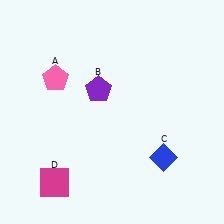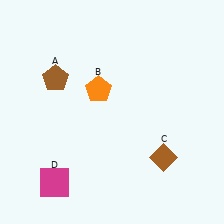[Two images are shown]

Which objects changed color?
A changed from pink to brown. B changed from purple to orange. C changed from blue to brown.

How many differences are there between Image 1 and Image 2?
There are 3 differences between the two images.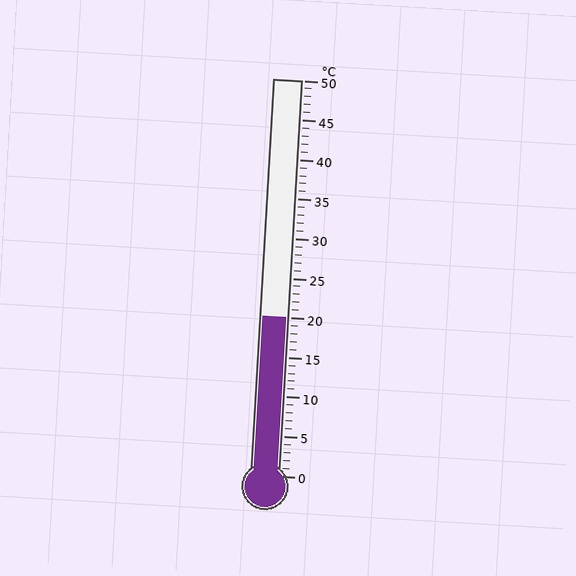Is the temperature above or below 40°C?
The temperature is below 40°C.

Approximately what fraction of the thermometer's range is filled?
The thermometer is filled to approximately 40% of its range.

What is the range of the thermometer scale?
The thermometer scale ranges from 0°C to 50°C.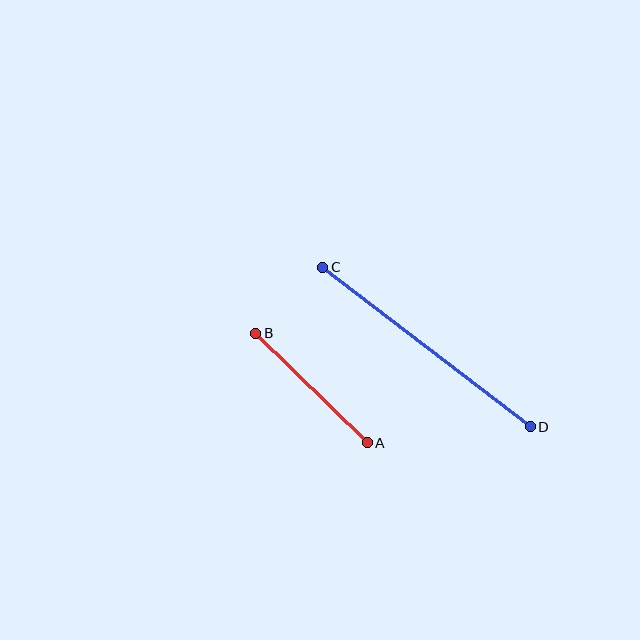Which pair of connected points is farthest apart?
Points C and D are farthest apart.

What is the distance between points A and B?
The distance is approximately 156 pixels.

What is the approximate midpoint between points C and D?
The midpoint is at approximately (427, 347) pixels.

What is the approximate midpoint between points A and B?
The midpoint is at approximately (311, 388) pixels.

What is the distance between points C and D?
The distance is approximately 262 pixels.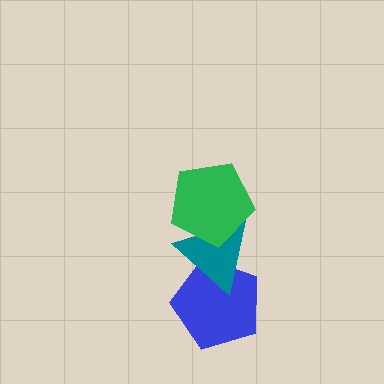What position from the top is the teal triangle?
The teal triangle is 2nd from the top.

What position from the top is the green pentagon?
The green pentagon is 1st from the top.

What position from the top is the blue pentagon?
The blue pentagon is 3rd from the top.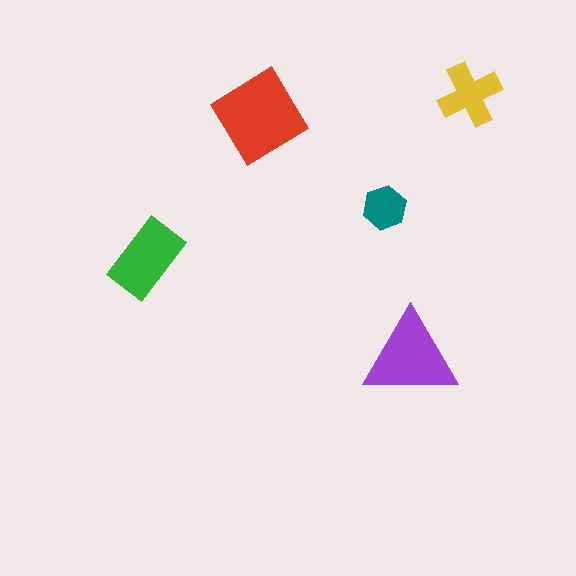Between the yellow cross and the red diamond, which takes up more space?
The red diamond.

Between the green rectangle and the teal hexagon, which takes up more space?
The green rectangle.